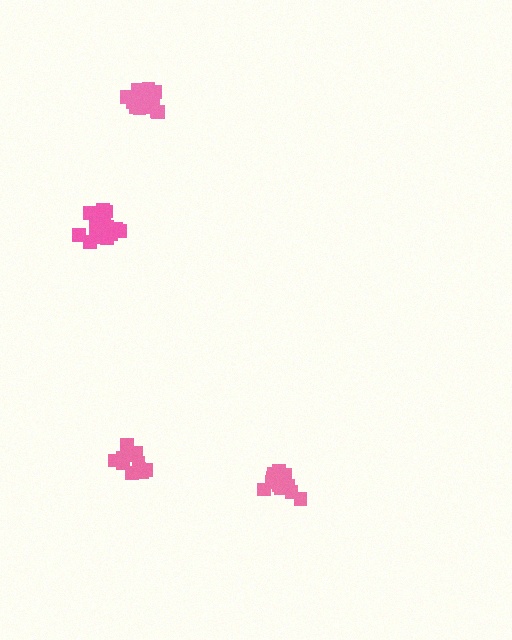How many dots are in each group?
Group 1: 17 dots, Group 2: 14 dots, Group 3: 19 dots, Group 4: 17 dots (67 total).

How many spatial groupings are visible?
There are 4 spatial groupings.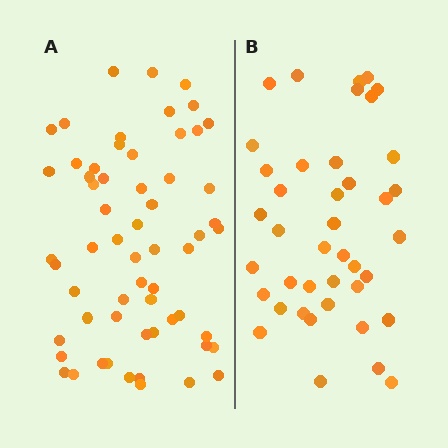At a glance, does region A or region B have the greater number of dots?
Region A (the left region) has more dots.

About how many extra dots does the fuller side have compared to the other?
Region A has approximately 20 more dots than region B.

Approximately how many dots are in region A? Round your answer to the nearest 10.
About 60 dots.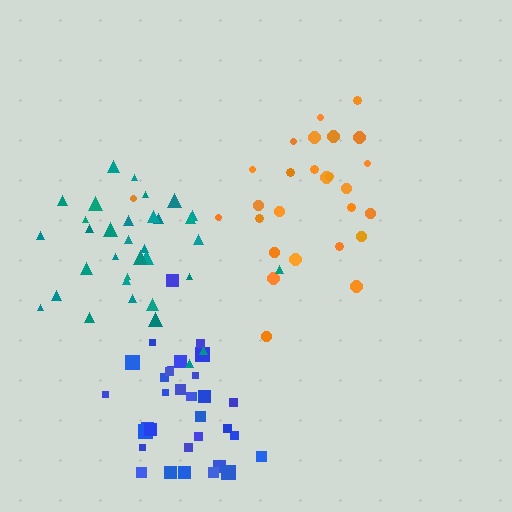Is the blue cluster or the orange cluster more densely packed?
Blue.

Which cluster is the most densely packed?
Blue.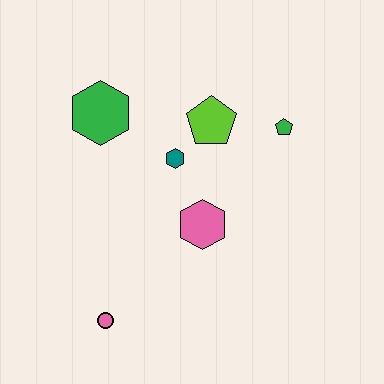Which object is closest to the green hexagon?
The teal hexagon is closest to the green hexagon.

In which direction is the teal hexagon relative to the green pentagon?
The teal hexagon is to the left of the green pentagon.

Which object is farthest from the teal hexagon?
The pink circle is farthest from the teal hexagon.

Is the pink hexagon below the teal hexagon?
Yes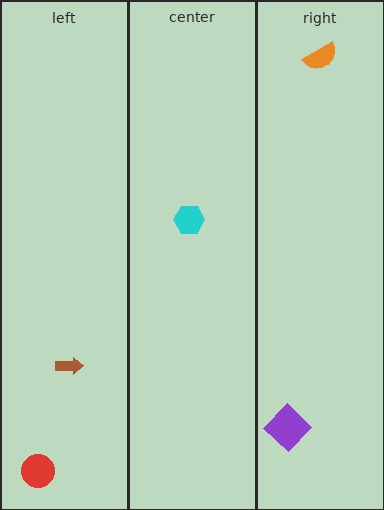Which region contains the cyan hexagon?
The center region.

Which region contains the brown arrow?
The left region.